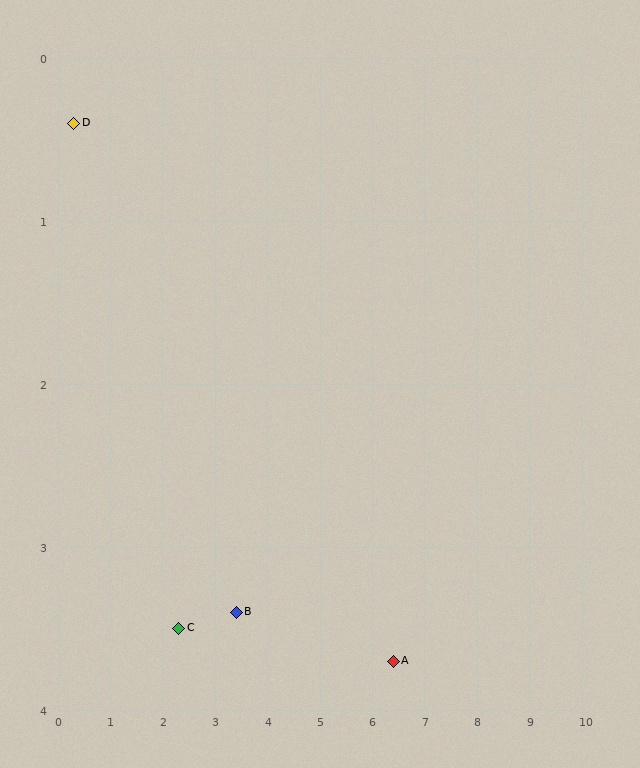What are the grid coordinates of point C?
Point C is at approximately (2.3, 3.5).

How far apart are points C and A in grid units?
Points C and A are about 4.1 grid units apart.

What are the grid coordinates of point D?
Point D is at approximately (0.3, 0.4).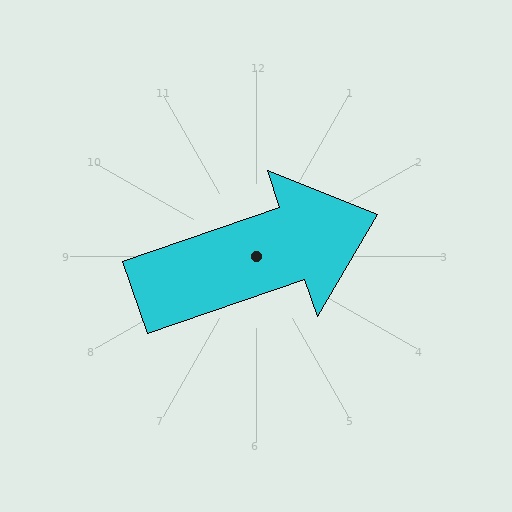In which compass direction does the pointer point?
East.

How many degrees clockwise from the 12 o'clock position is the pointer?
Approximately 71 degrees.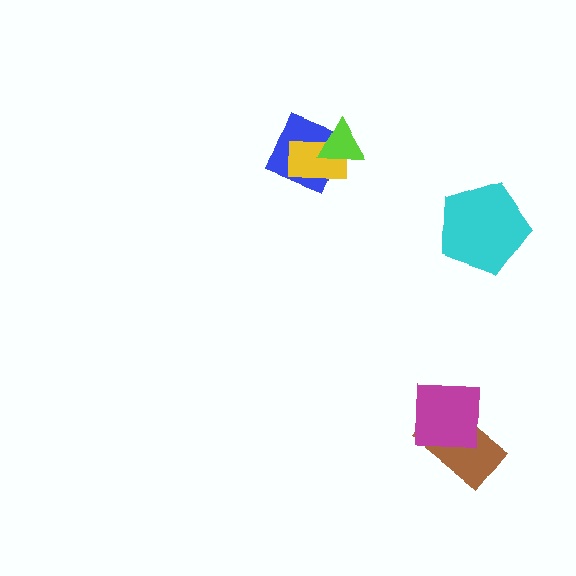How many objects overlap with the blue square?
2 objects overlap with the blue square.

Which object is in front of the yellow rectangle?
The lime triangle is in front of the yellow rectangle.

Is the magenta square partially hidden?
No, no other shape covers it.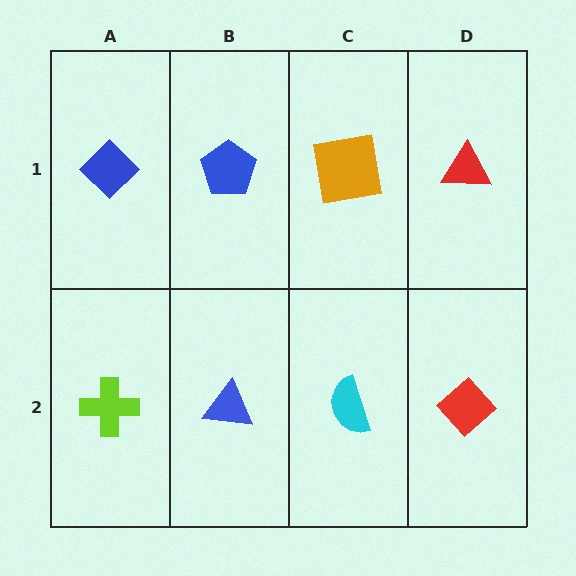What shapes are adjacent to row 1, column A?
A lime cross (row 2, column A), a blue pentagon (row 1, column B).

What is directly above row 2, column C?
An orange square.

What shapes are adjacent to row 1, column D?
A red diamond (row 2, column D), an orange square (row 1, column C).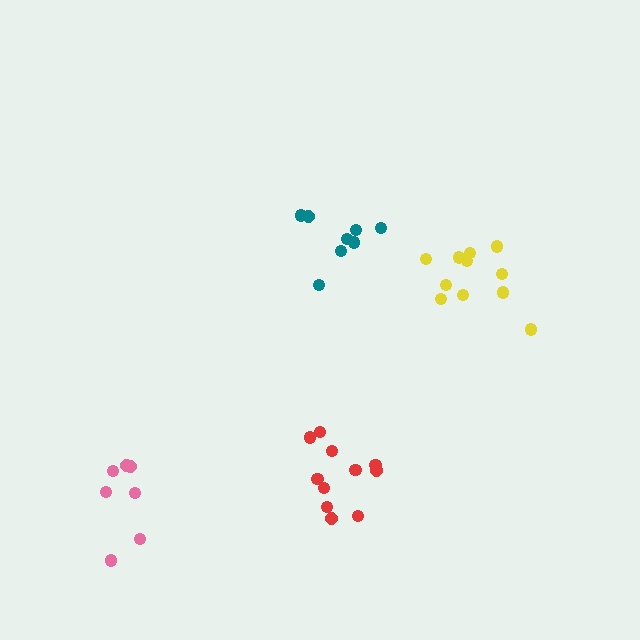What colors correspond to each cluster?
The clusters are colored: red, teal, pink, yellow.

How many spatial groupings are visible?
There are 4 spatial groupings.